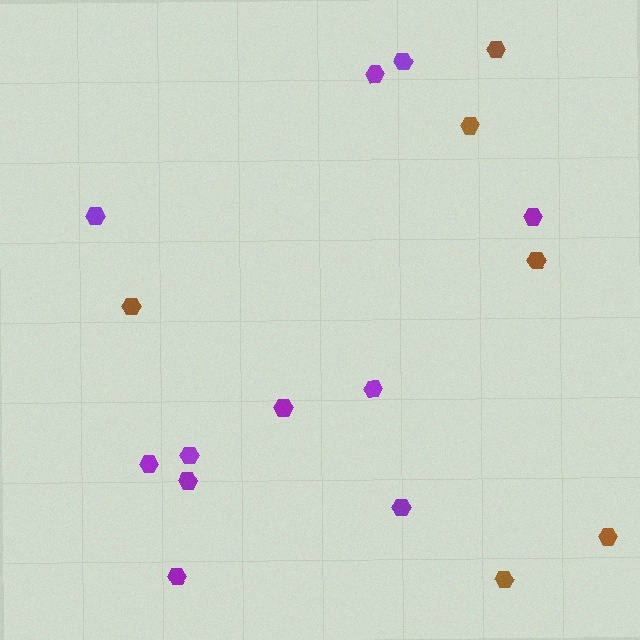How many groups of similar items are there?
There are 2 groups: one group of brown hexagons (6) and one group of purple hexagons (11).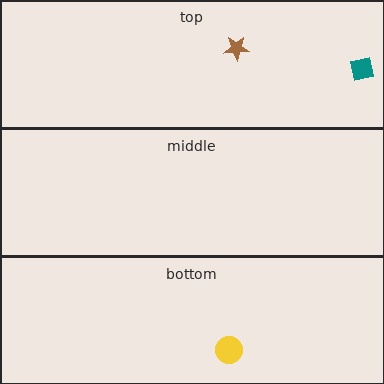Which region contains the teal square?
The top region.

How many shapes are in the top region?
2.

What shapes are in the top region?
The brown star, the teal square.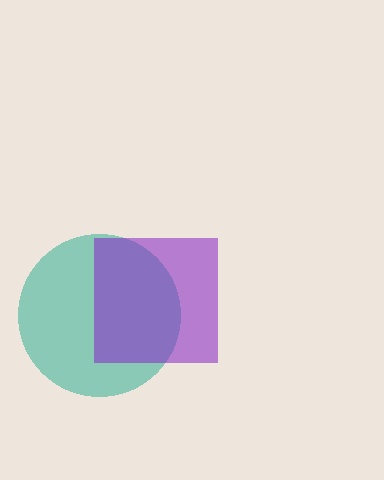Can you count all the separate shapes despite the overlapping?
Yes, there are 2 separate shapes.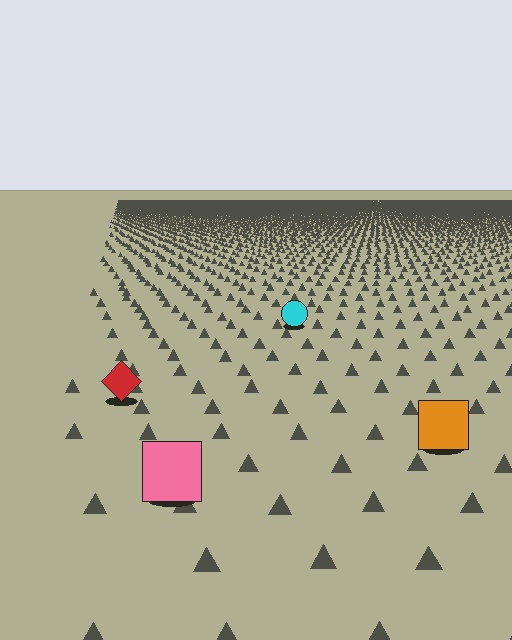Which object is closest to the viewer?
The pink square is closest. The texture marks near it are larger and more spread out.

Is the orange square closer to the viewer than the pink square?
No. The pink square is closer — you can tell from the texture gradient: the ground texture is coarser near it.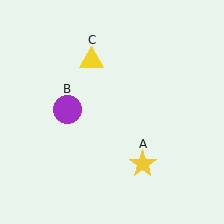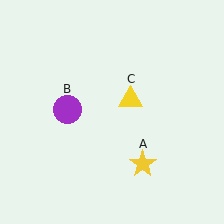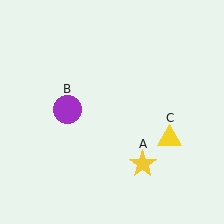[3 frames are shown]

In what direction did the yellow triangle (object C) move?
The yellow triangle (object C) moved down and to the right.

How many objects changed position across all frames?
1 object changed position: yellow triangle (object C).